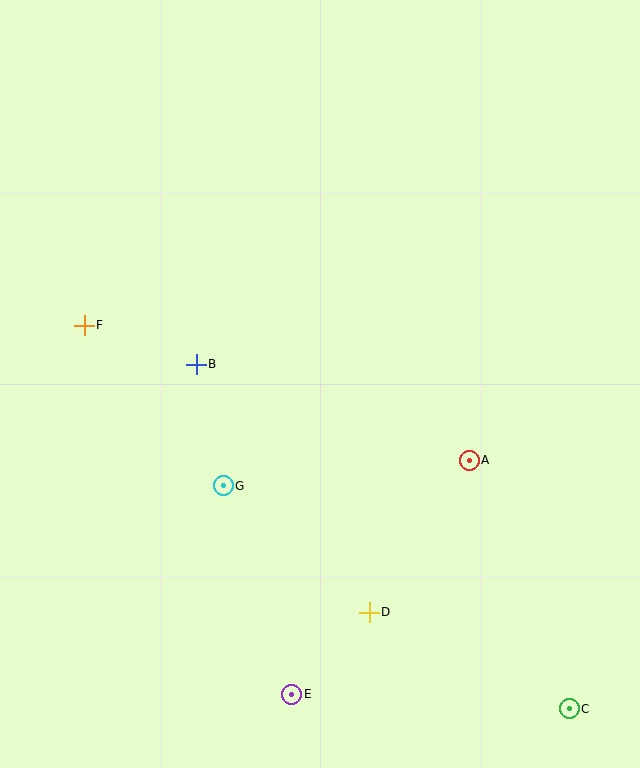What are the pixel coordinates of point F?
Point F is at (84, 325).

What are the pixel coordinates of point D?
Point D is at (369, 612).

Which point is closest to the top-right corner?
Point A is closest to the top-right corner.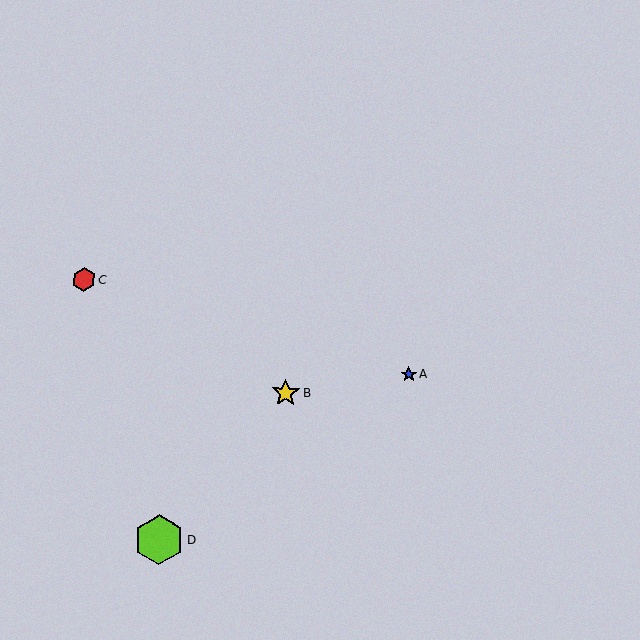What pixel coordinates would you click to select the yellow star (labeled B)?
Click at (286, 393) to select the yellow star B.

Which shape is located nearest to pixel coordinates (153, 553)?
The lime hexagon (labeled D) at (159, 540) is nearest to that location.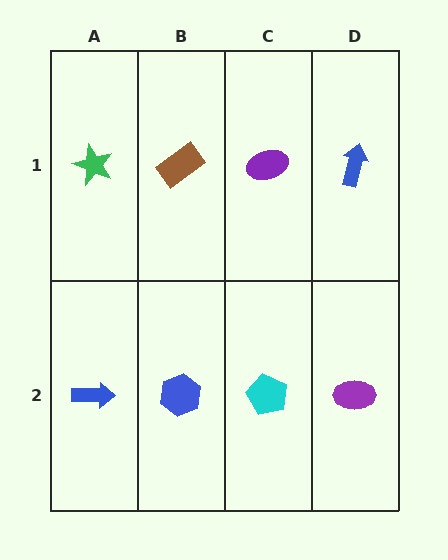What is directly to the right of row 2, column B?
A cyan pentagon.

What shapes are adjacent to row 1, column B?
A blue hexagon (row 2, column B), a green star (row 1, column A), a purple ellipse (row 1, column C).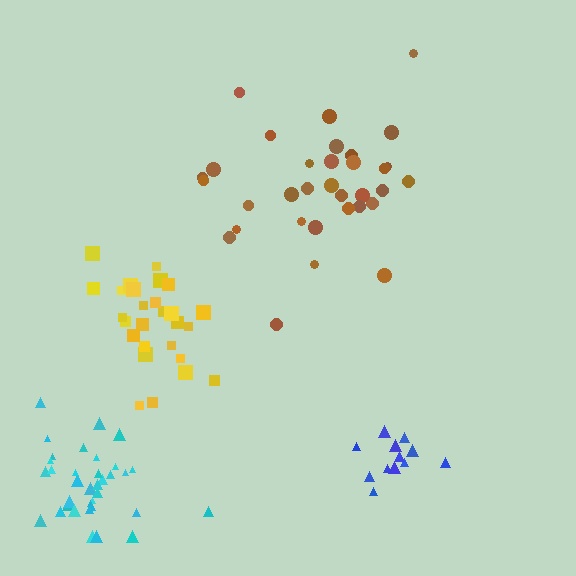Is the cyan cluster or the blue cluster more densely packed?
Cyan.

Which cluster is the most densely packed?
Cyan.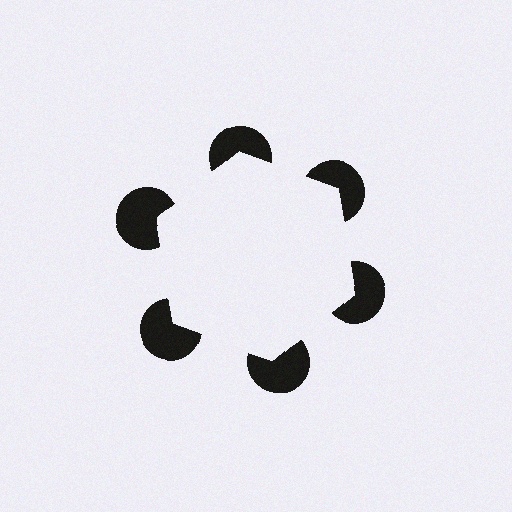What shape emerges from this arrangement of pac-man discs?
An illusory hexagon — its edges are inferred from the aligned wedge cuts in the pac-man discs, not physically drawn.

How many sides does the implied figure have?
6 sides.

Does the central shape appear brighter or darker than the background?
It typically appears slightly brighter than the background, even though no actual brightness change is drawn.